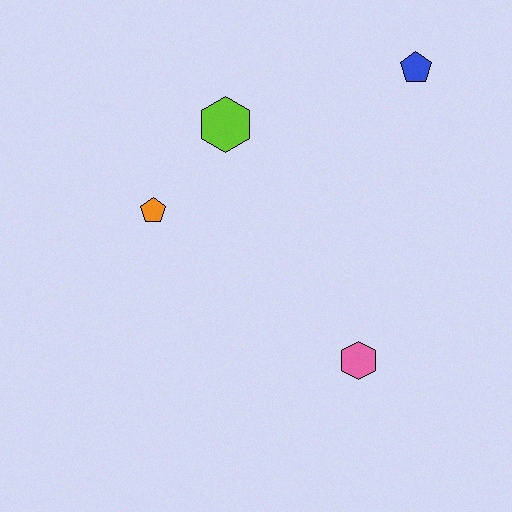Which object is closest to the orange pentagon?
The lime hexagon is closest to the orange pentagon.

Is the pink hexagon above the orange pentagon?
No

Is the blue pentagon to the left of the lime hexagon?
No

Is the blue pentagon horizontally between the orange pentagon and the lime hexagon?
No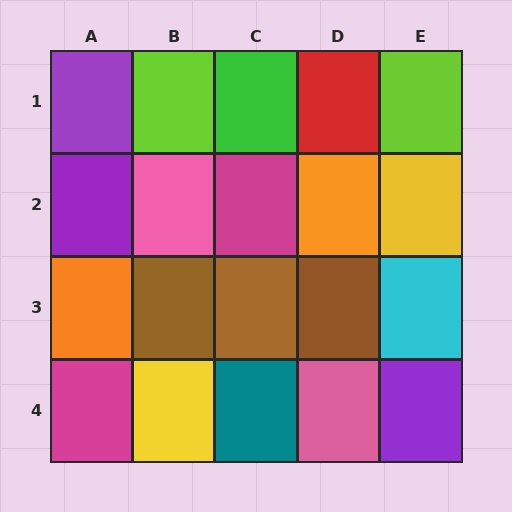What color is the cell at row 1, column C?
Green.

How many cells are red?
1 cell is red.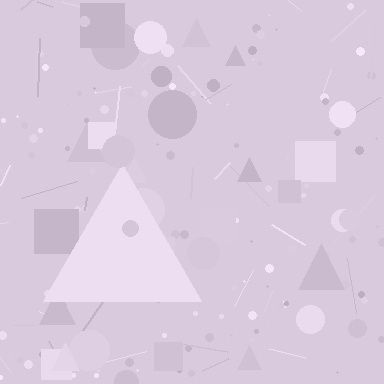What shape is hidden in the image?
A triangle is hidden in the image.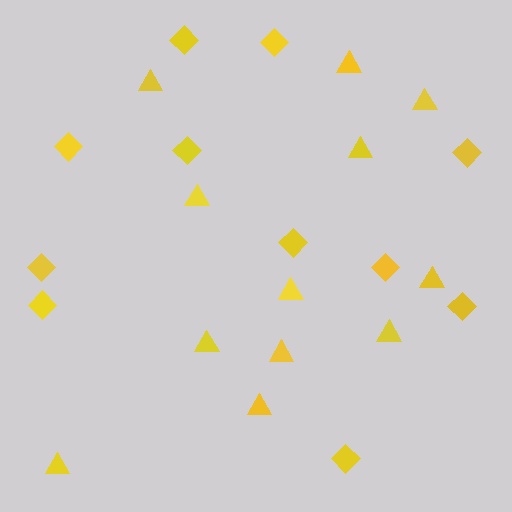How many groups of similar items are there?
There are 2 groups: one group of triangles (12) and one group of diamonds (11).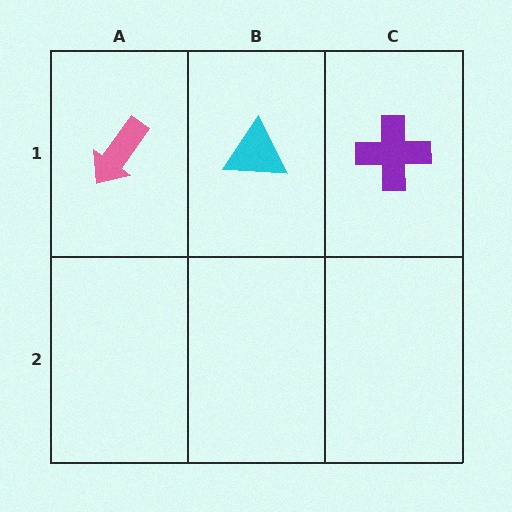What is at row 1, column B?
A cyan triangle.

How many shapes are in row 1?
3 shapes.